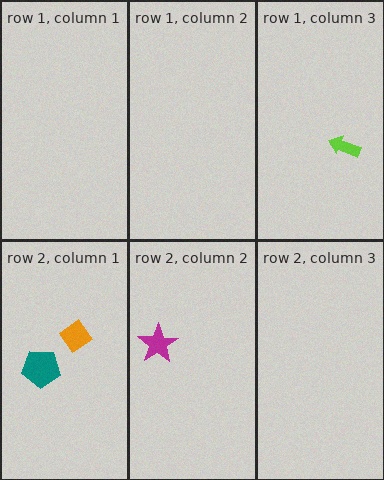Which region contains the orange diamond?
The row 2, column 1 region.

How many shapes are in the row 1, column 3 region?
1.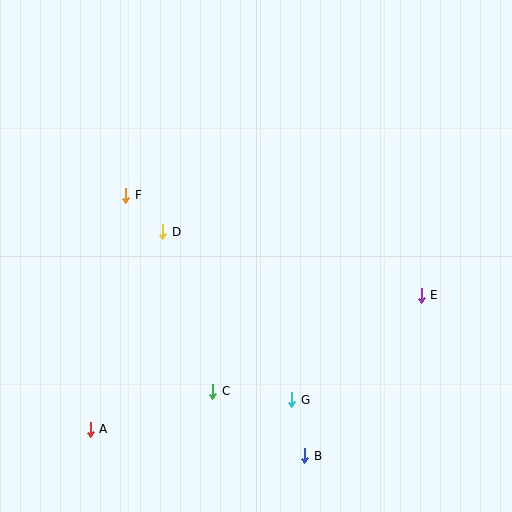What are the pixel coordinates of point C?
Point C is at (213, 391).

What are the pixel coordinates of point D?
Point D is at (163, 232).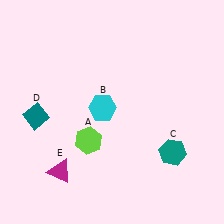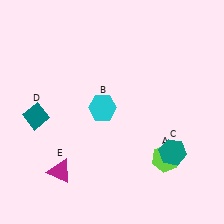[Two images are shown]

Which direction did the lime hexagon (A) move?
The lime hexagon (A) moved right.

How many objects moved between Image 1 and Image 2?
1 object moved between the two images.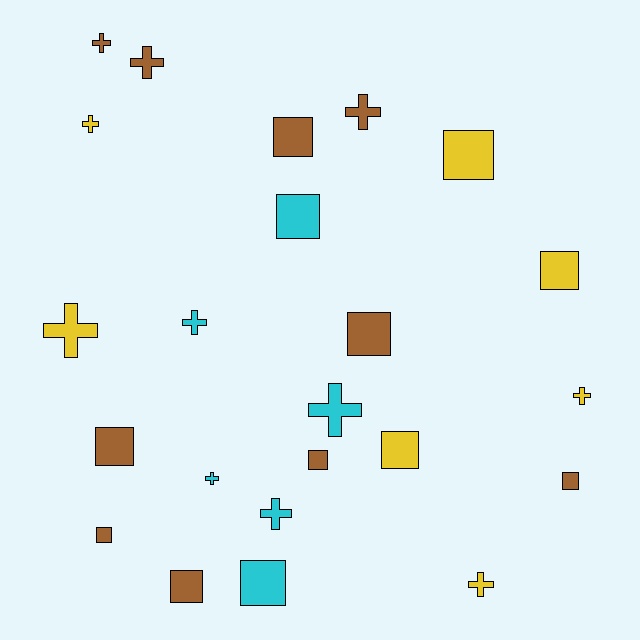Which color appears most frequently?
Brown, with 10 objects.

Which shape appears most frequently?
Square, with 12 objects.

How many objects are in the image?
There are 23 objects.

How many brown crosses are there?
There are 3 brown crosses.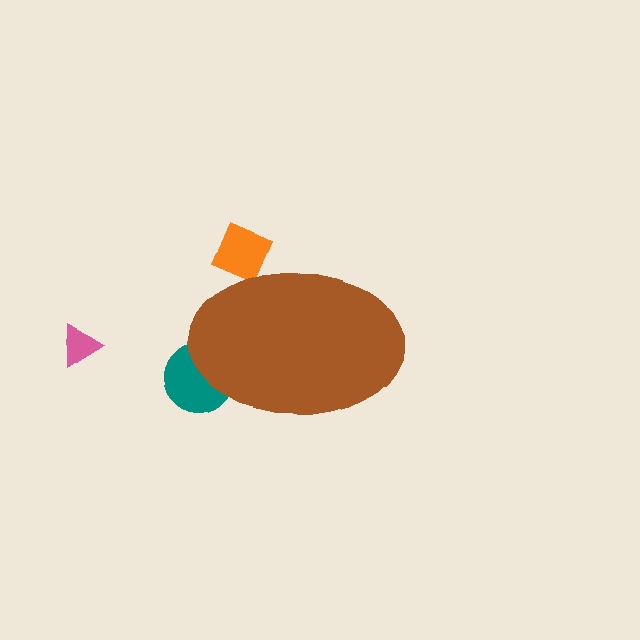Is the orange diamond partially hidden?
Yes, the orange diamond is partially hidden behind the brown ellipse.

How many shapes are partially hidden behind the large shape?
2 shapes are partially hidden.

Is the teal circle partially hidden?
Yes, the teal circle is partially hidden behind the brown ellipse.